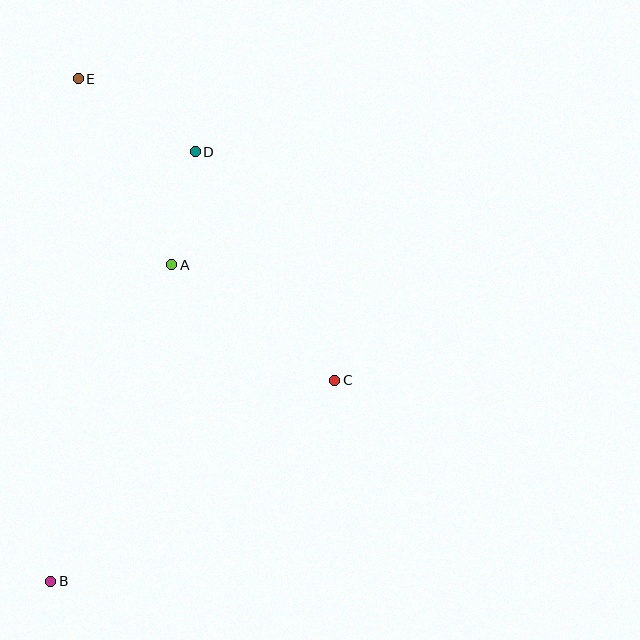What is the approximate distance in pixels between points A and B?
The distance between A and B is approximately 339 pixels.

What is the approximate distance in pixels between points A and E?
The distance between A and E is approximately 208 pixels.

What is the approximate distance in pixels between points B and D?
The distance between B and D is approximately 453 pixels.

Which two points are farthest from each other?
Points B and E are farthest from each other.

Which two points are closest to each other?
Points A and D are closest to each other.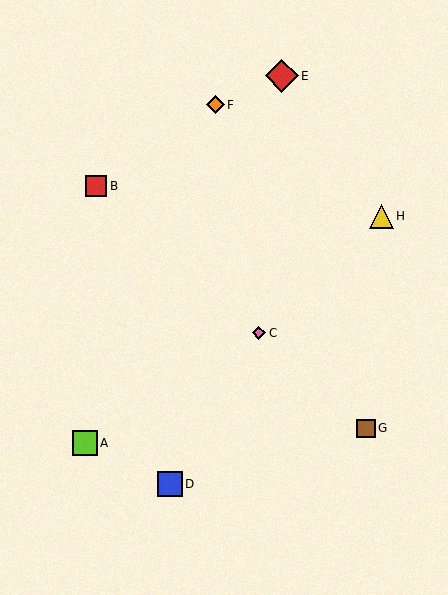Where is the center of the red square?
The center of the red square is at (96, 186).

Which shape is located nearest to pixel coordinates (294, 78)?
The red diamond (labeled E) at (282, 76) is nearest to that location.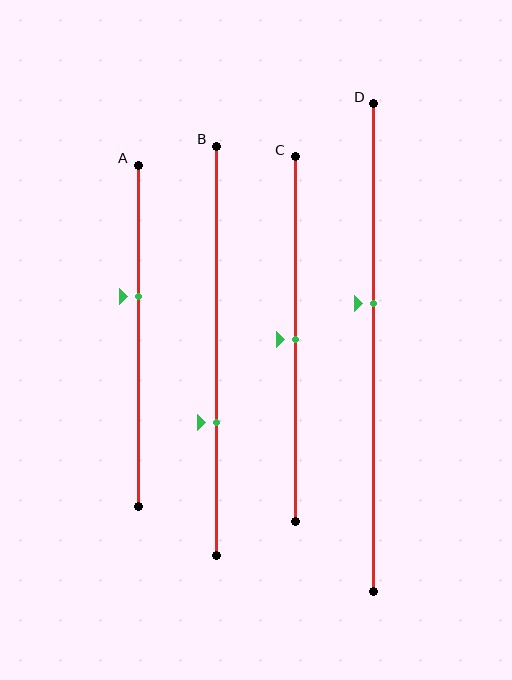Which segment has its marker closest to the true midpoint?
Segment C has its marker closest to the true midpoint.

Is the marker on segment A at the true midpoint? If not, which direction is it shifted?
No, the marker on segment A is shifted upward by about 12% of the segment length.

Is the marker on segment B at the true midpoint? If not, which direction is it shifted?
No, the marker on segment B is shifted downward by about 17% of the segment length.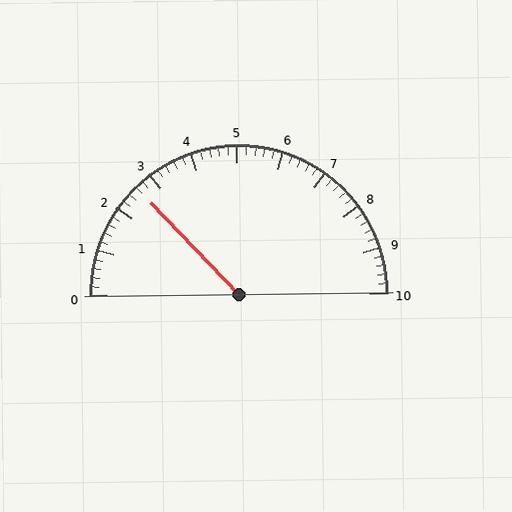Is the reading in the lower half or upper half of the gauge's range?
The reading is in the lower half of the range (0 to 10).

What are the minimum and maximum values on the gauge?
The gauge ranges from 0 to 10.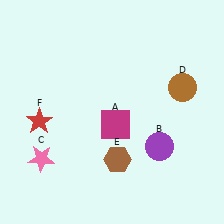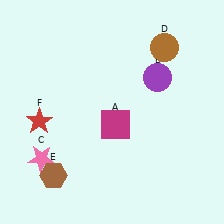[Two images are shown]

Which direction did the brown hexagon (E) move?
The brown hexagon (E) moved left.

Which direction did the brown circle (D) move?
The brown circle (D) moved up.